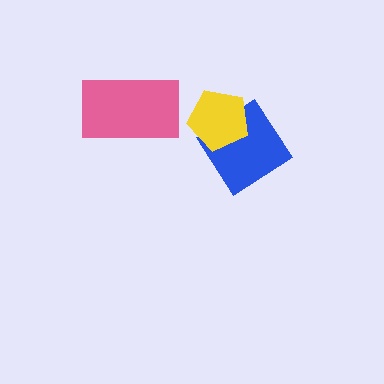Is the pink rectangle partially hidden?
No, no other shape covers it.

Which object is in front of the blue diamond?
The yellow pentagon is in front of the blue diamond.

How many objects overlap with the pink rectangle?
0 objects overlap with the pink rectangle.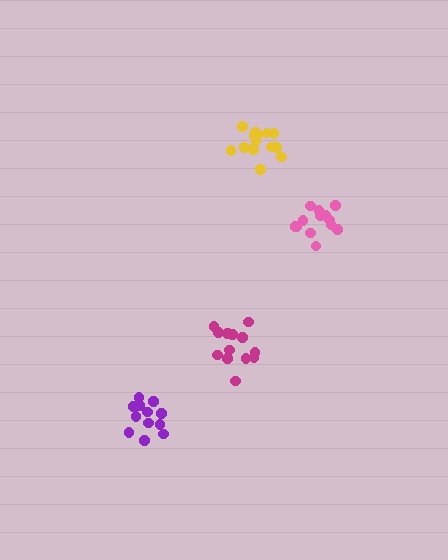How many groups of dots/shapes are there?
There are 4 groups.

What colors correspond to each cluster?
The clusters are colored: purple, yellow, magenta, pink.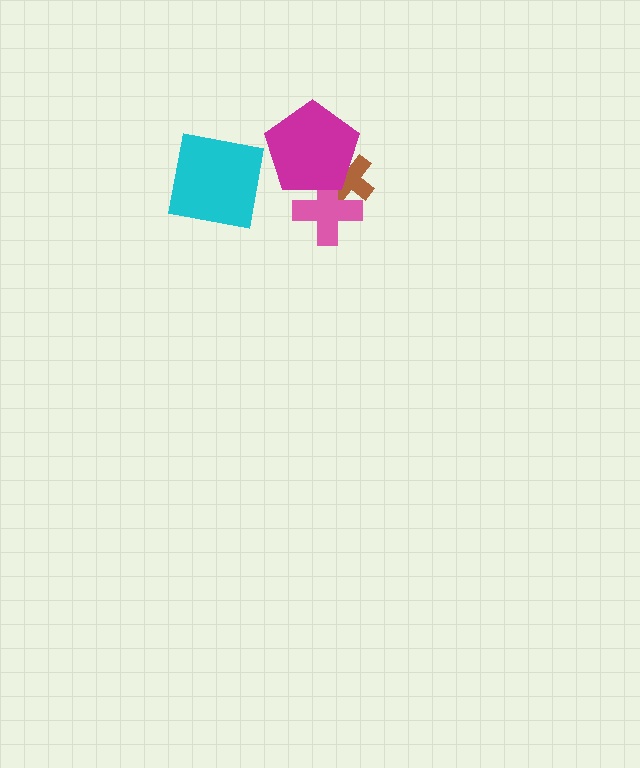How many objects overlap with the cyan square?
0 objects overlap with the cyan square.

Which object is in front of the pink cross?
The magenta pentagon is in front of the pink cross.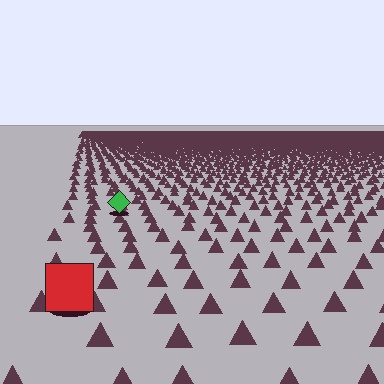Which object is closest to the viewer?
The red square is closest. The texture marks near it are larger and more spread out.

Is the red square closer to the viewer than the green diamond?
Yes. The red square is closer — you can tell from the texture gradient: the ground texture is coarser near it.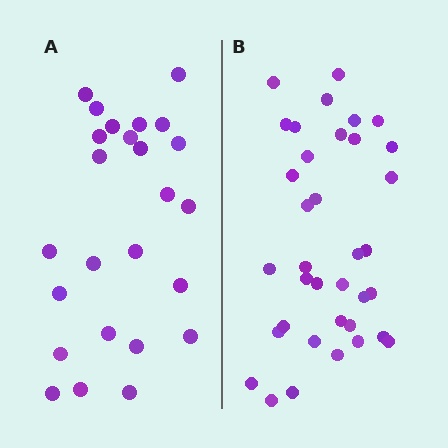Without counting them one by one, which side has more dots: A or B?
Region B (the right region) has more dots.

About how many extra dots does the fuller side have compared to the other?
Region B has roughly 12 or so more dots than region A.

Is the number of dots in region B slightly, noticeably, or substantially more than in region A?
Region B has noticeably more, but not dramatically so. The ratio is roughly 1.4 to 1.